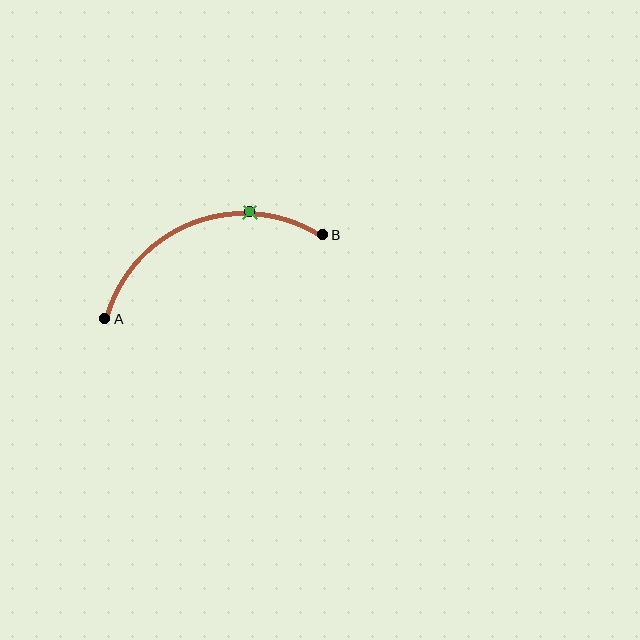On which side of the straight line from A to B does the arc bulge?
The arc bulges above the straight line connecting A and B.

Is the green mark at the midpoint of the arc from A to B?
No. The green mark lies on the arc but is closer to endpoint B. The arc midpoint would be at the point on the curve equidistant along the arc from both A and B.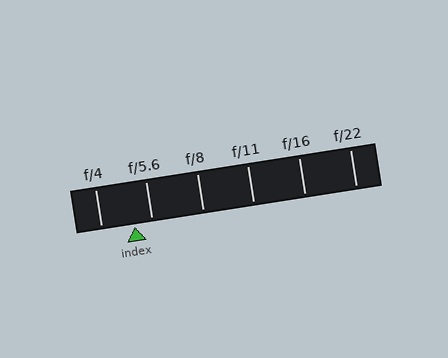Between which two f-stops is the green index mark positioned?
The index mark is between f/4 and f/5.6.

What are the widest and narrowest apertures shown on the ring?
The widest aperture shown is f/4 and the narrowest is f/22.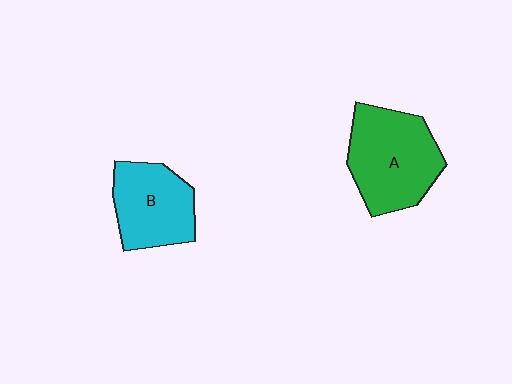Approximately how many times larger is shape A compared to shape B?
Approximately 1.3 times.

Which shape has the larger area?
Shape A (green).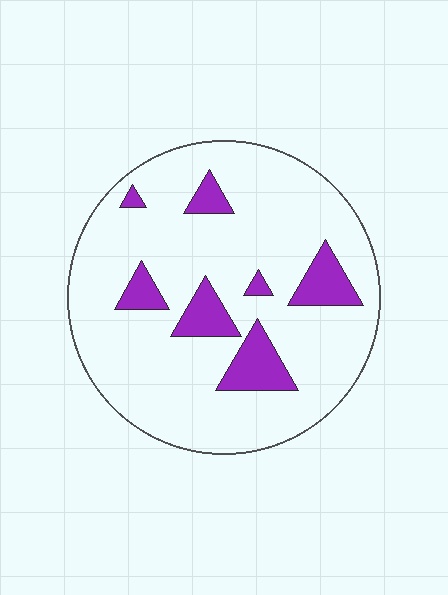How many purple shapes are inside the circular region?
7.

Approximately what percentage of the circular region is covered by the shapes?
Approximately 15%.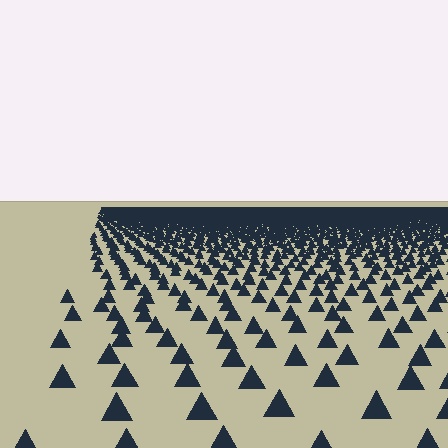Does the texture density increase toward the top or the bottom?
Density increases toward the top.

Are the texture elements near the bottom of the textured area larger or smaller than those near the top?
Larger. Near the bottom, elements are closer to the viewer and appear at a bigger on-screen size.